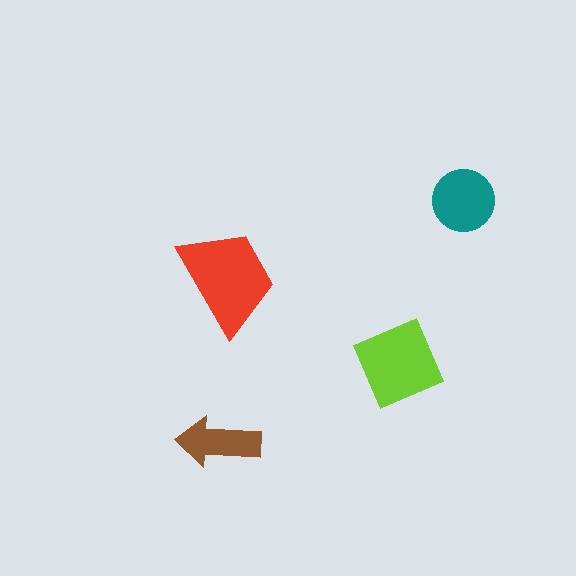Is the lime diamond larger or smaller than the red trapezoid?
Smaller.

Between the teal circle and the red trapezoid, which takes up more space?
The red trapezoid.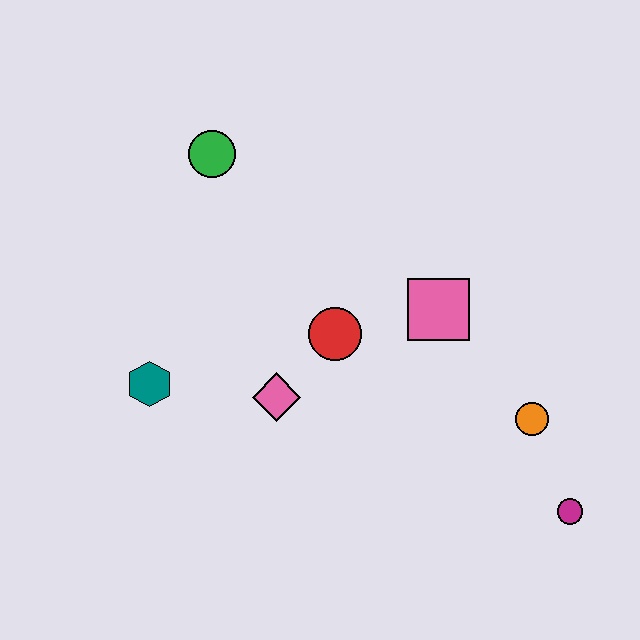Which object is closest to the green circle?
The red circle is closest to the green circle.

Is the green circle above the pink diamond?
Yes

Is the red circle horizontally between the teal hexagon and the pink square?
Yes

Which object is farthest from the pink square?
The teal hexagon is farthest from the pink square.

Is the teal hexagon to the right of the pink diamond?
No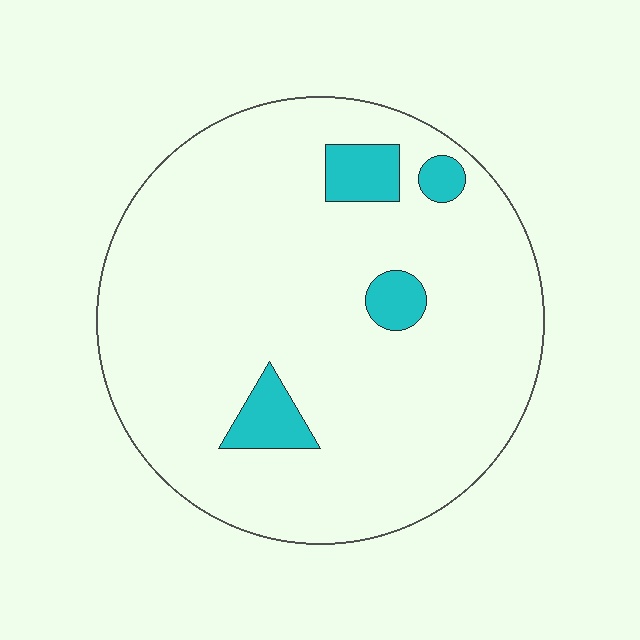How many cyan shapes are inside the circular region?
4.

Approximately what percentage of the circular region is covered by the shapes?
Approximately 10%.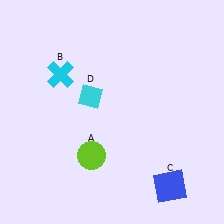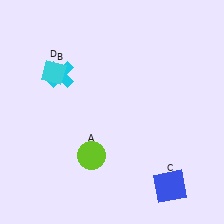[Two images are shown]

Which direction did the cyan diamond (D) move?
The cyan diamond (D) moved left.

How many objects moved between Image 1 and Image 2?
1 object moved between the two images.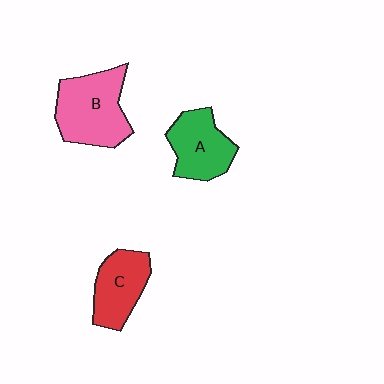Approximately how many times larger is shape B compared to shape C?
Approximately 1.4 times.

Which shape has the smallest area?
Shape C (red).